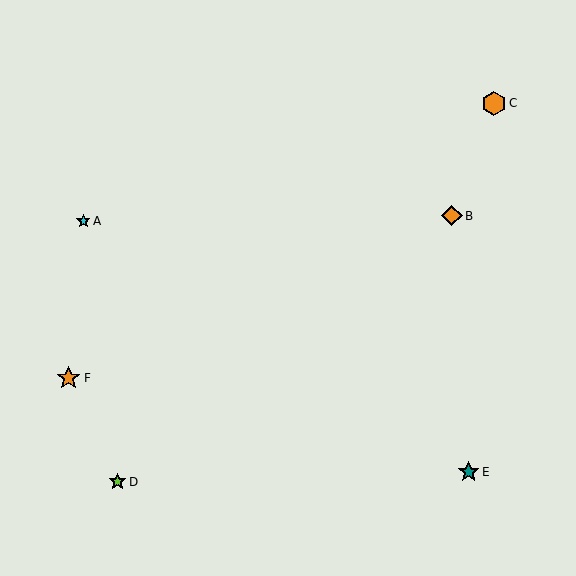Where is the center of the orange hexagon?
The center of the orange hexagon is at (494, 103).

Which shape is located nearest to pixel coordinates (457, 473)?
The teal star (labeled E) at (469, 472) is nearest to that location.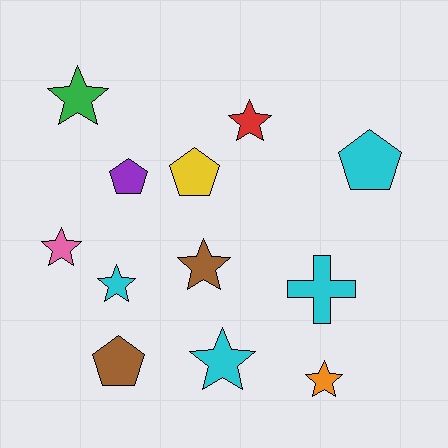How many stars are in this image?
There are 7 stars.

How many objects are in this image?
There are 12 objects.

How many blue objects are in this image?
There are no blue objects.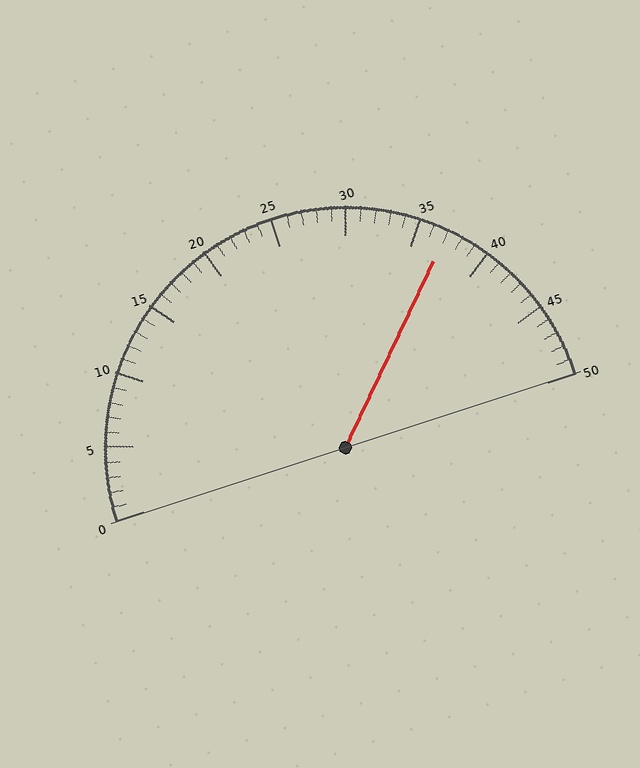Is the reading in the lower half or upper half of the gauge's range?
The reading is in the upper half of the range (0 to 50).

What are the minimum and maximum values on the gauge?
The gauge ranges from 0 to 50.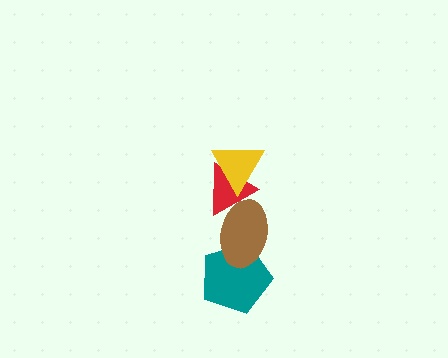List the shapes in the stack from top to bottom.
From top to bottom: the yellow triangle, the red triangle, the brown ellipse, the teal pentagon.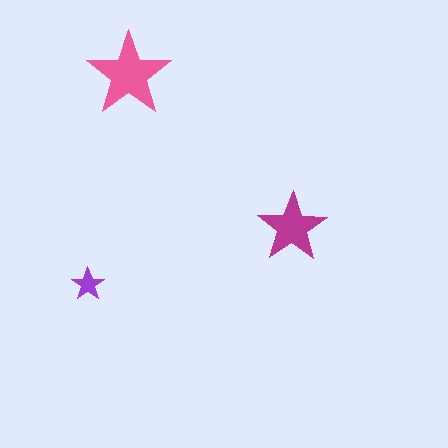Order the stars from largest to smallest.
the pink one, the magenta one, the purple one.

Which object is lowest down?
The purple star is bottommost.